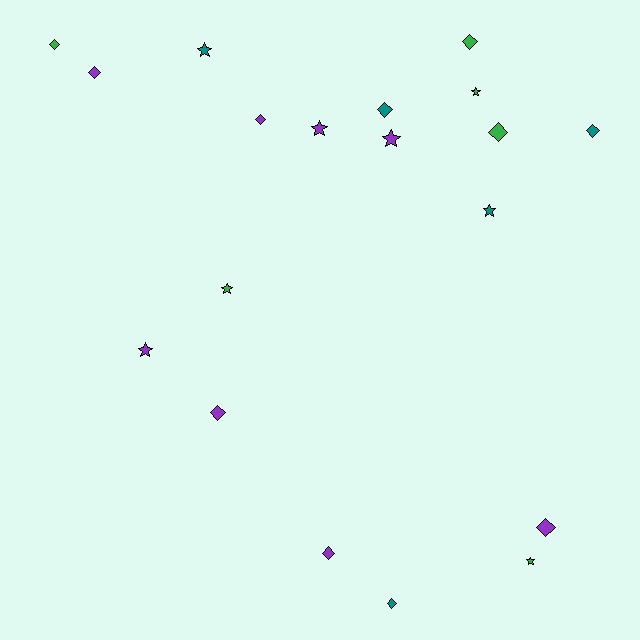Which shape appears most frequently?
Diamond, with 11 objects.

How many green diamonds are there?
There are 3 green diamonds.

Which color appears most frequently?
Purple, with 8 objects.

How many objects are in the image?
There are 19 objects.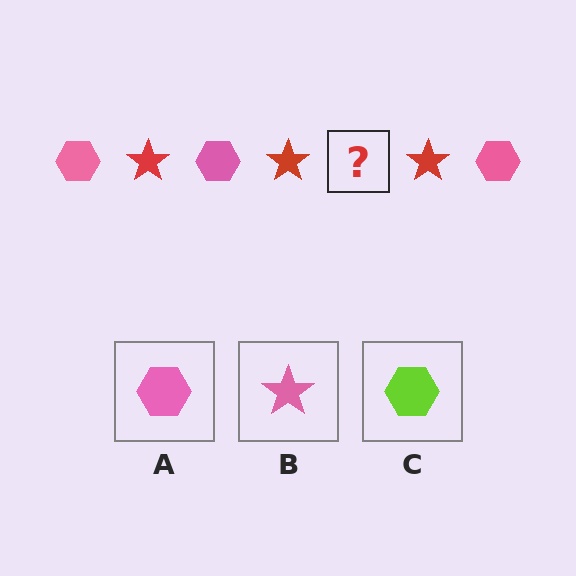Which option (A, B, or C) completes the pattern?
A.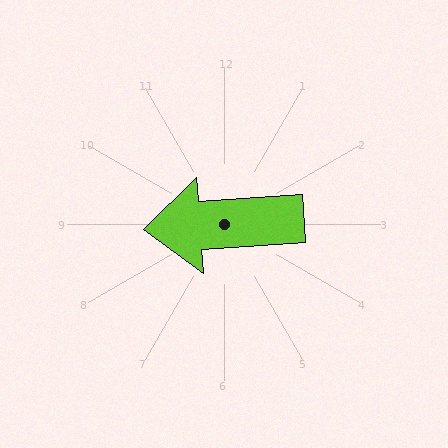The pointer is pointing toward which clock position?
Roughly 9 o'clock.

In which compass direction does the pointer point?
West.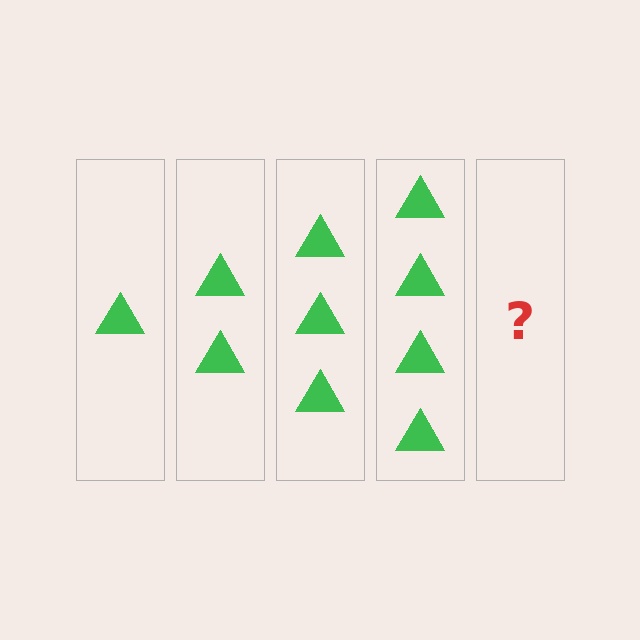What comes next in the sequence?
The next element should be 5 triangles.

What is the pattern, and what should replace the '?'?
The pattern is that each step adds one more triangle. The '?' should be 5 triangles.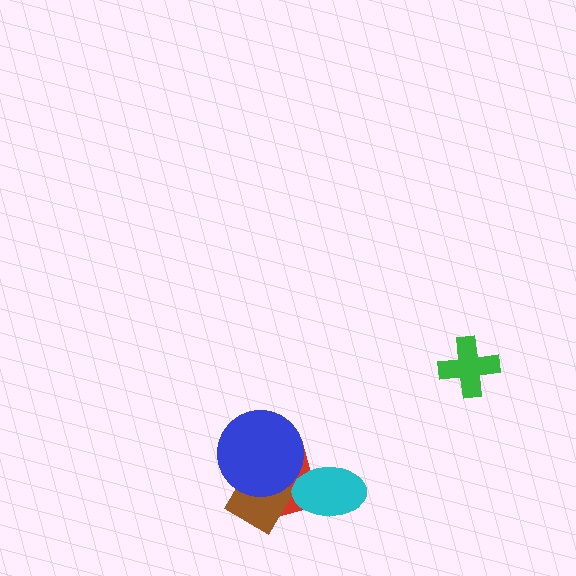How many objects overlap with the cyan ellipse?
1 object overlaps with the cyan ellipse.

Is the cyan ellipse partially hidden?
No, no other shape covers it.